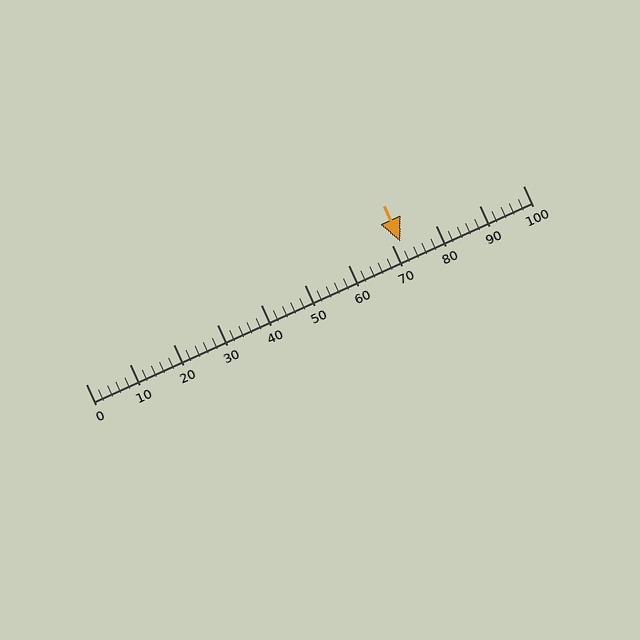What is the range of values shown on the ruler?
The ruler shows values from 0 to 100.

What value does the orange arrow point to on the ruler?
The orange arrow points to approximately 72.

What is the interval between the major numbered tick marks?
The major tick marks are spaced 10 units apart.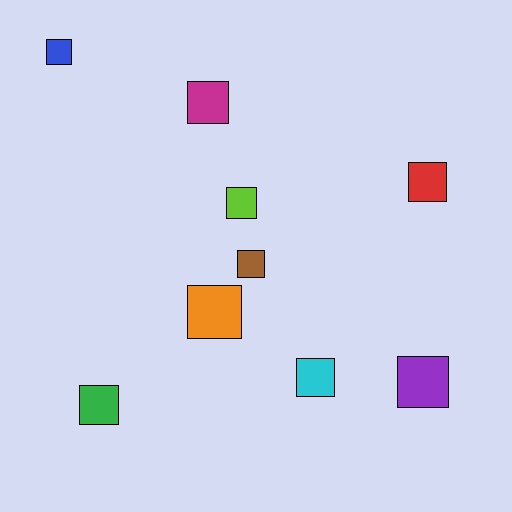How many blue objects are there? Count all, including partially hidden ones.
There is 1 blue object.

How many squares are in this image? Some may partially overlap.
There are 9 squares.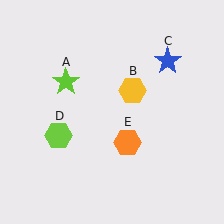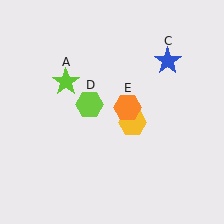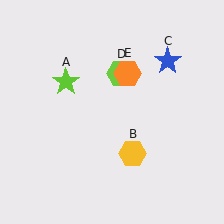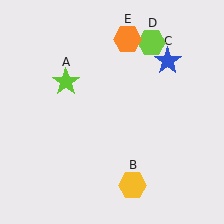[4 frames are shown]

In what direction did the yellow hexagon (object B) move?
The yellow hexagon (object B) moved down.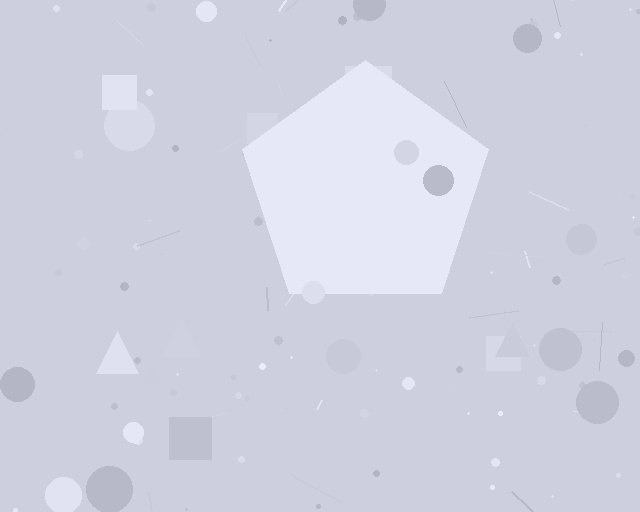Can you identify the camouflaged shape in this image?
The camouflaged shape is a pentagon.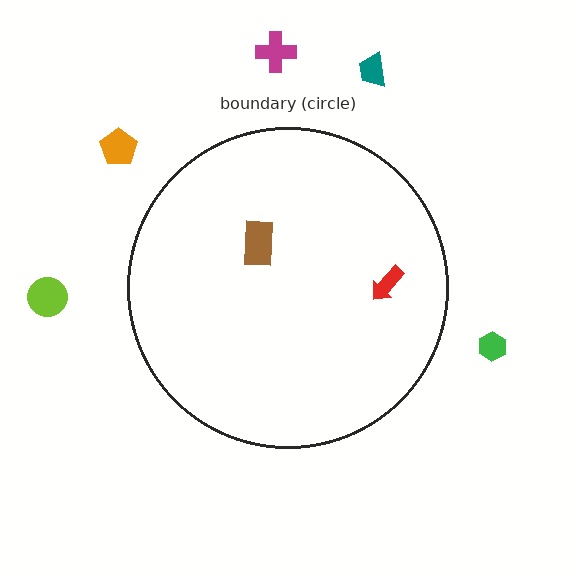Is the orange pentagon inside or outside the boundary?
Outside.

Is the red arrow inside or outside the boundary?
Inside.